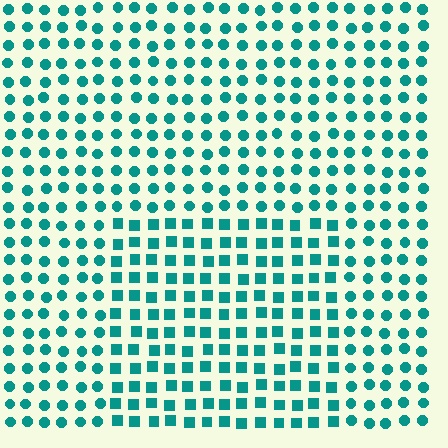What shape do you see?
I see a rectangle.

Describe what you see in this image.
The image is filled with small teal elements arranged in a uniform grid. A rectangle-shaped region contains squares, while the surrounding area contains circles. The boundary is defined purely by the change in element shape.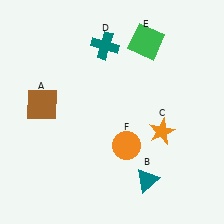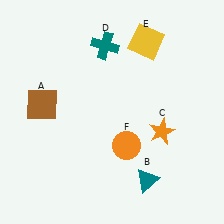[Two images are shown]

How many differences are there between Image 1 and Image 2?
There is 1 difference between the two images.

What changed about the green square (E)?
In Image 1, E is green. In Image 2, it changed to yellow.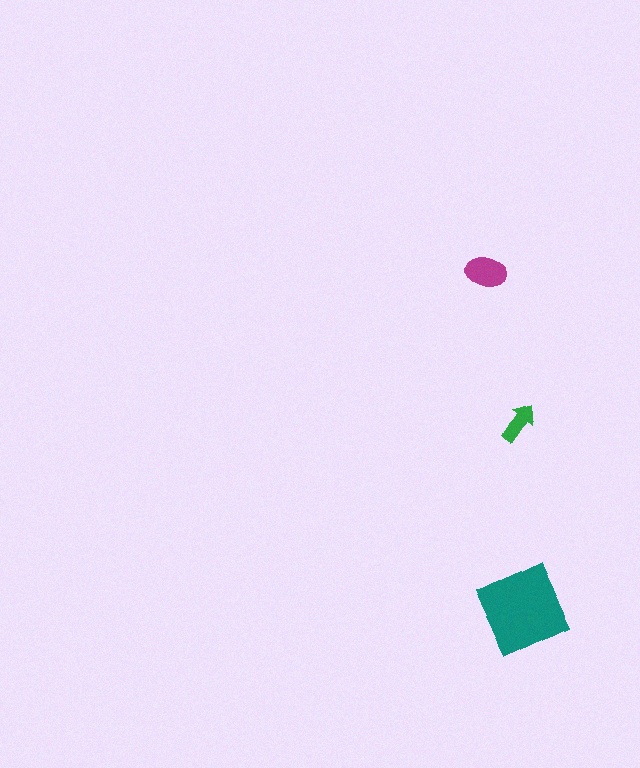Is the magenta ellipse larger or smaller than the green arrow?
Larger.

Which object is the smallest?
The green arrow.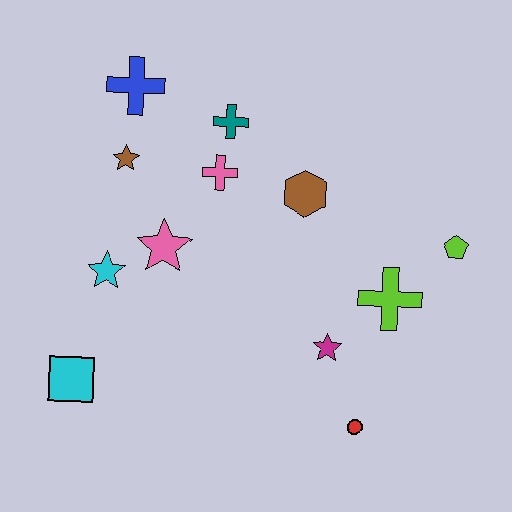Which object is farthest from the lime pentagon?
The cyan square is farthest from the lime pentagon.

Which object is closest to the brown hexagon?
The pink cross is closest to the brown hexagon.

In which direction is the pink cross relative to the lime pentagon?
The pink cross is to the left of the lime pentagon.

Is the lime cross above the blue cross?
No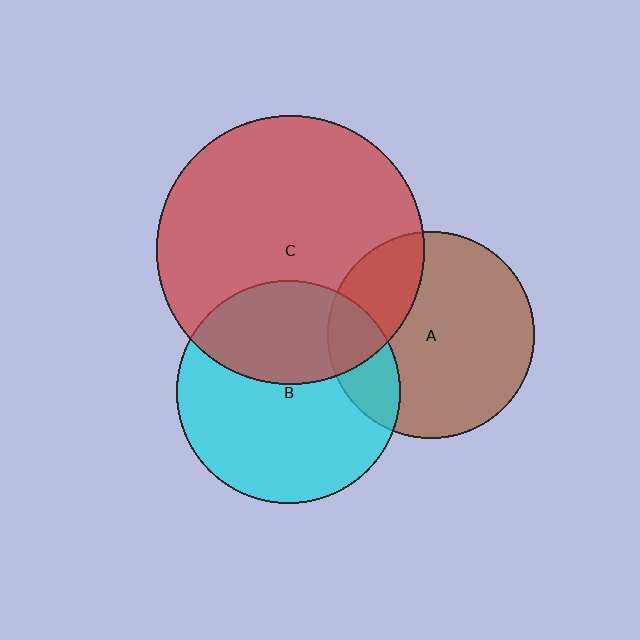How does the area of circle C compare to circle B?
Approximately 1.4 times.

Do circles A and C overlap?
Yes.